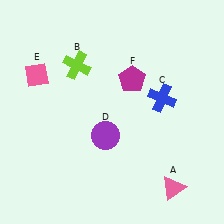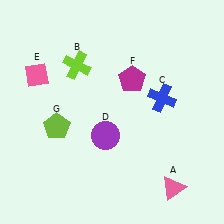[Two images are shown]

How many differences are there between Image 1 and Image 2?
There is 1 difference between the two images.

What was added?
A lime pentagon (G) was added in Image 2.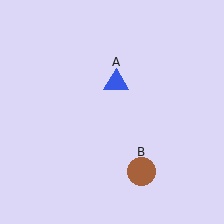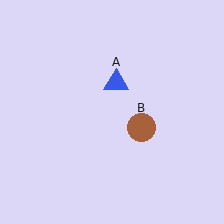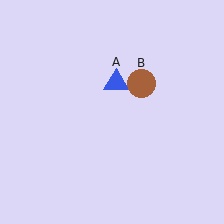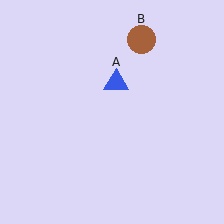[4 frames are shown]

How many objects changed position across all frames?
1 object changed position: brown circle (object B).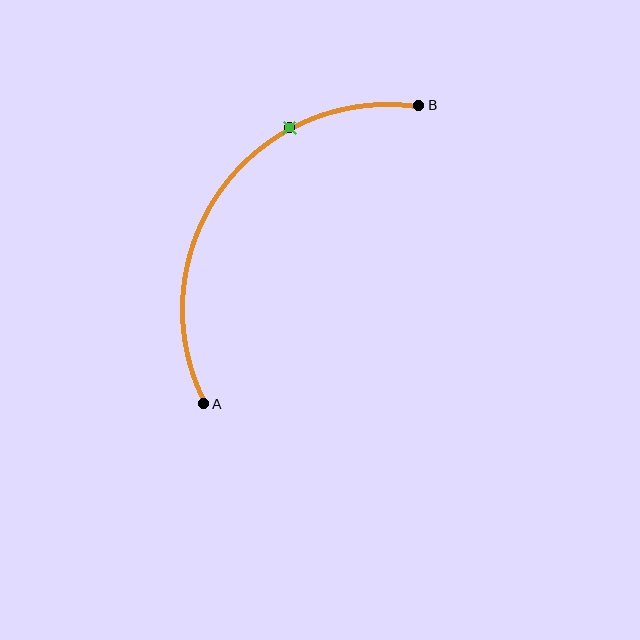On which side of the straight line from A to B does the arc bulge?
The arc bulges above and to the left of the straight line connecting A and B.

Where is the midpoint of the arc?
The arc midpoint is the point on the curve farthest from the straight line joining A and B. It sits above and to the left of that line.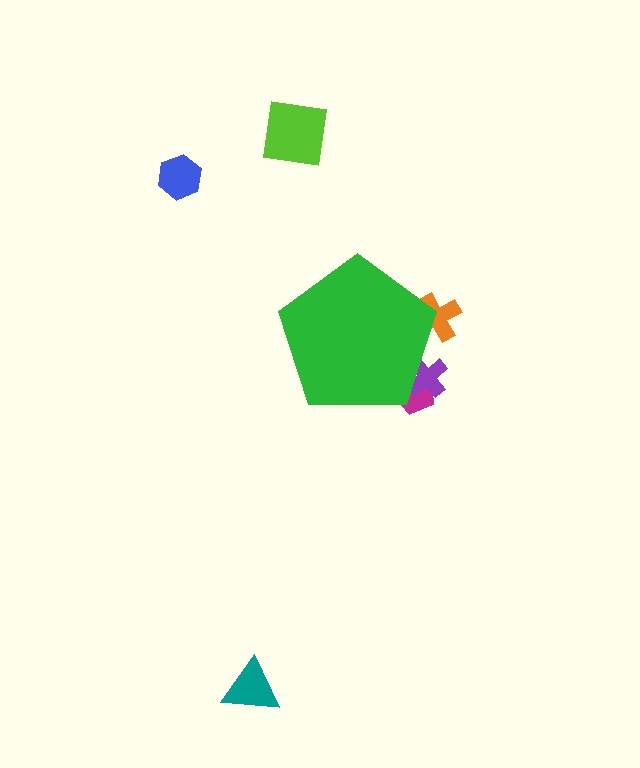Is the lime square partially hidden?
No, the lime square is fully visible.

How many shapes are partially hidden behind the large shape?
3 shapes are partially hidden.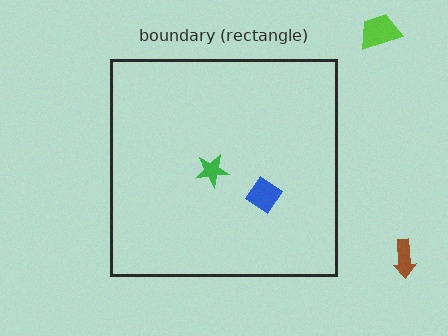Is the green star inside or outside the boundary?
Inside.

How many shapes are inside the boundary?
2 inside, 2 outside.